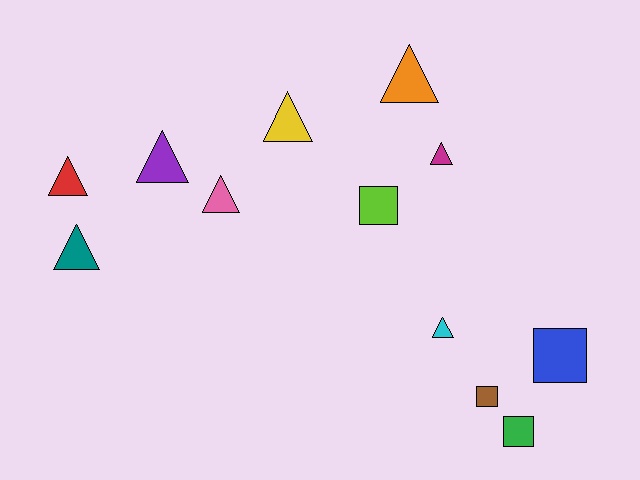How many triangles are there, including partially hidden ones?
There are 8 triangles.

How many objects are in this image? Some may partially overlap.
There are 12 objects.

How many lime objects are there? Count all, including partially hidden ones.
There is 1 lime object.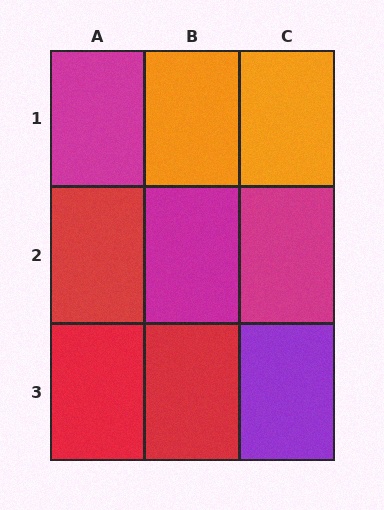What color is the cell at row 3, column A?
Red.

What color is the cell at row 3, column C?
Purple.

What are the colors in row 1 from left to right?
Magenta, orange, orange.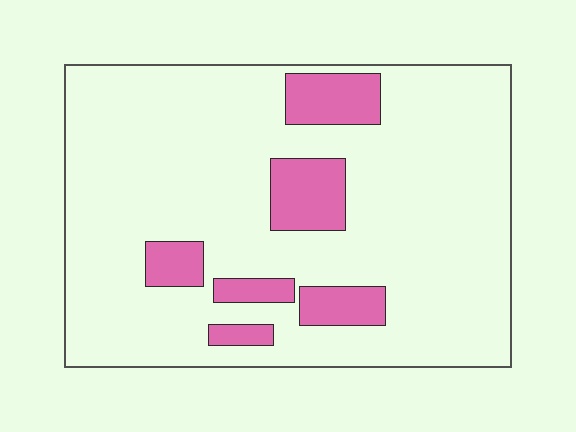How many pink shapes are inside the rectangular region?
6.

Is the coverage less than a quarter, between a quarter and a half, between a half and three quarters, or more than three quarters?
Less than a quarter.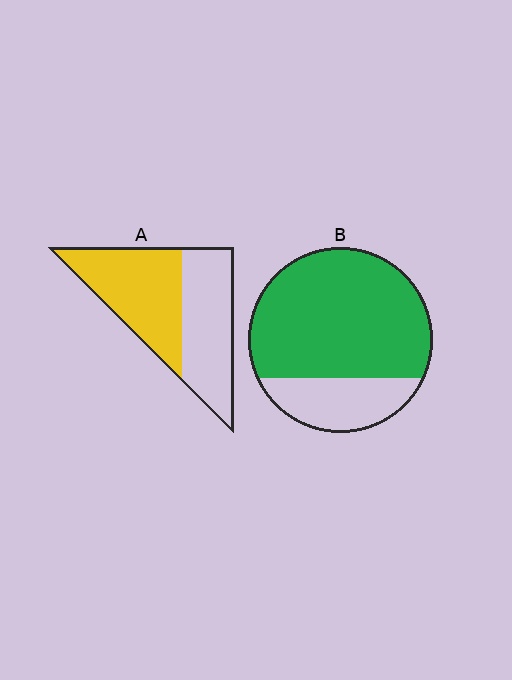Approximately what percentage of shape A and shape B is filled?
A is approximately 50% and B is approximately 75%.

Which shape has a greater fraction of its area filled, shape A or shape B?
Shape B.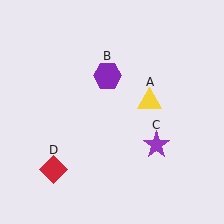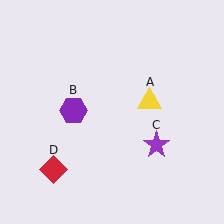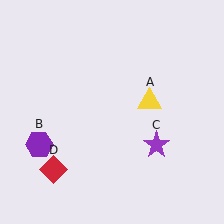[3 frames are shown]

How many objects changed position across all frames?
1 object changed position: purple hexagon (object B).